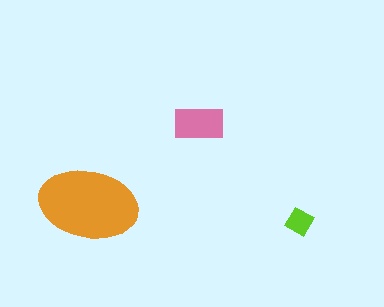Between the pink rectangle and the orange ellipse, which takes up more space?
The orange ellipse.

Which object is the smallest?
The lime diamond.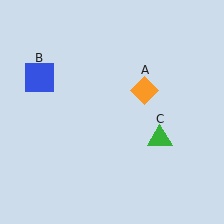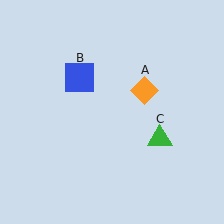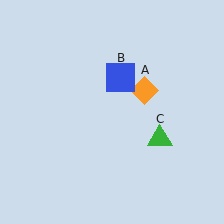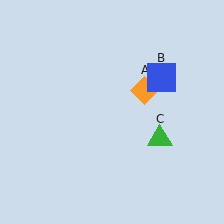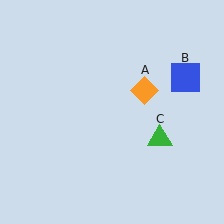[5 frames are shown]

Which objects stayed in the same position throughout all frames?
Orange diamond (object A) and green triangle (object C) remained stationary.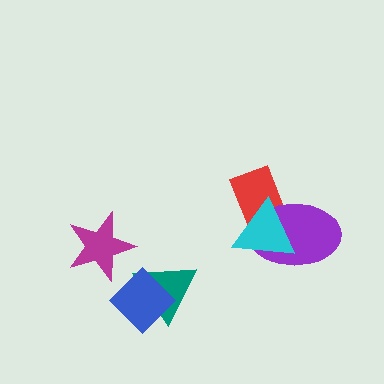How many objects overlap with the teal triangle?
1 object overlaps with the teal triangle.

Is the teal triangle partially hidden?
Yes, it is partially covered by another shape.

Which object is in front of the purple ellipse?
The cyan triangle is in front of the purple ellipse.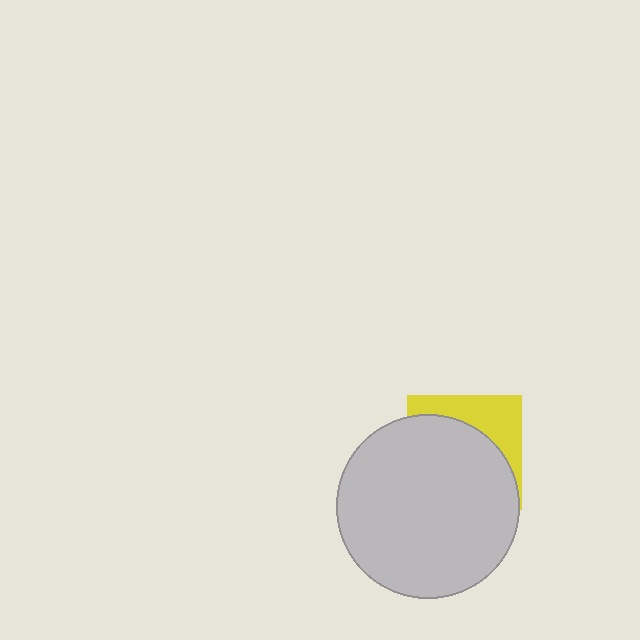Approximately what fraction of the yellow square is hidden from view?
Roughly 68% of the yellow square is hidden behind the light gray circle.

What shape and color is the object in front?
The object in front is a light gray circle.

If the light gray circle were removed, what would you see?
You would see the complete yellow square.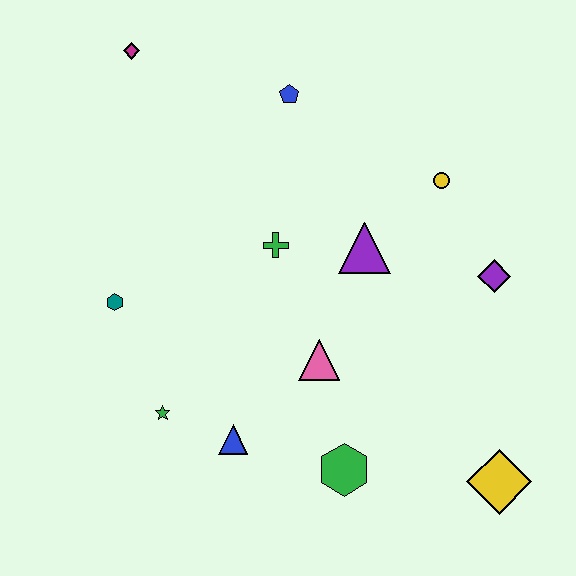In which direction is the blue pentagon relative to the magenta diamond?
The blue pentagon is to the right of the magenta diamond.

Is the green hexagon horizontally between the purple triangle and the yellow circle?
No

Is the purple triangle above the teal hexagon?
Yes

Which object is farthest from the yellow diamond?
The magenta diamond is farthest from the yellow diamond.